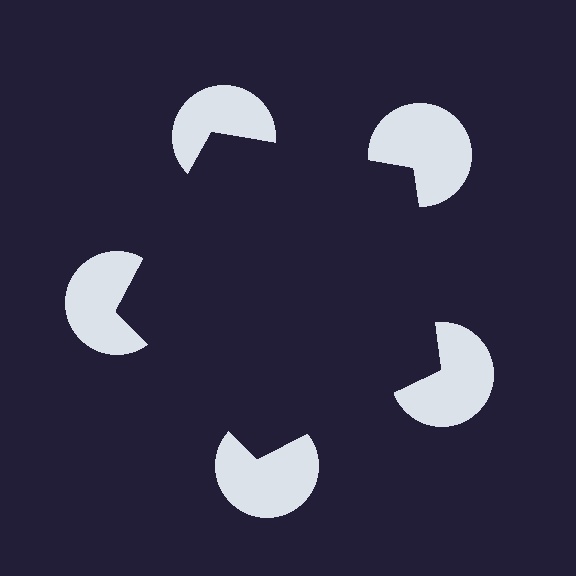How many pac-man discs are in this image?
There are 5 — one at each vertex of the illusory pentagon.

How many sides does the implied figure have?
5 sides.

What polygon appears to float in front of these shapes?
An illusory pentagon — its edges are inferred from the aligned wedge cuts in the pac-man discs, not physically drawn.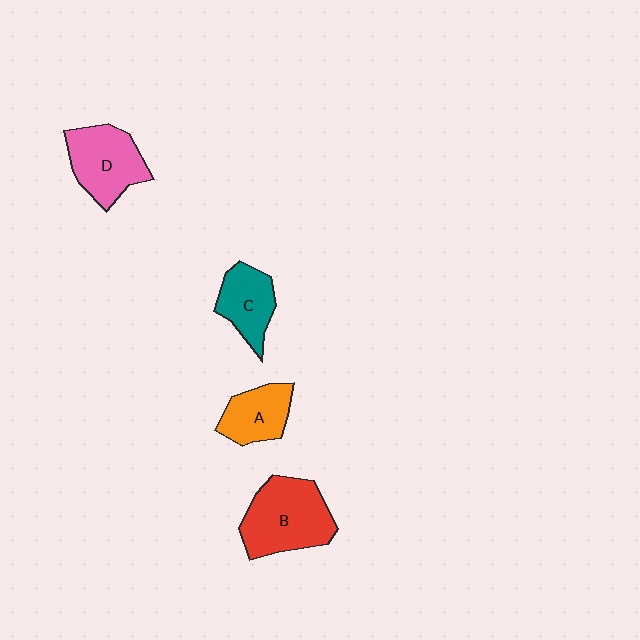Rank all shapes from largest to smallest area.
From largest to smallest: B (red), D (pink), C (teal), A (orange).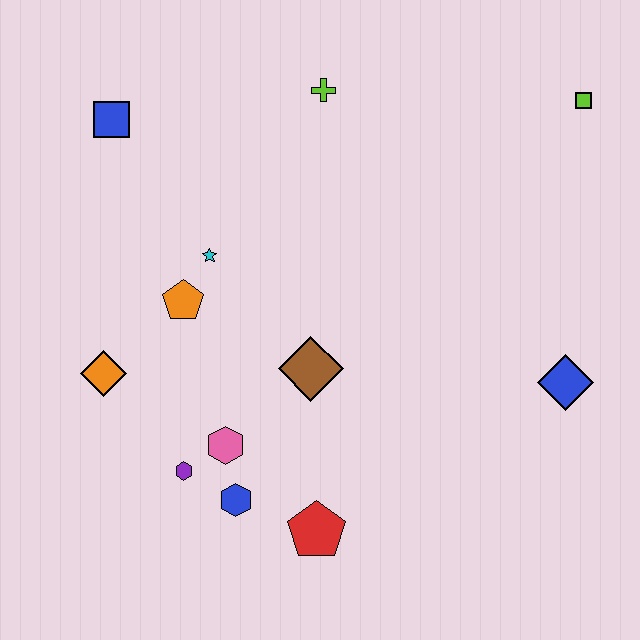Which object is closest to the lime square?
The lime cross is closest to the lime square.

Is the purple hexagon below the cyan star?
Yes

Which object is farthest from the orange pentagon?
The lime square is farthest from the orange pentagon.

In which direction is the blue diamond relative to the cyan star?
The blue diamond is to the right of the cyan star.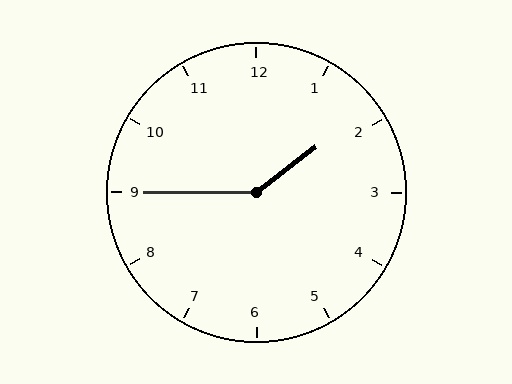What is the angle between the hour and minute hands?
Approximately 142 degrees.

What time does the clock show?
1:45.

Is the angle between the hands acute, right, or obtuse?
It is obtuse.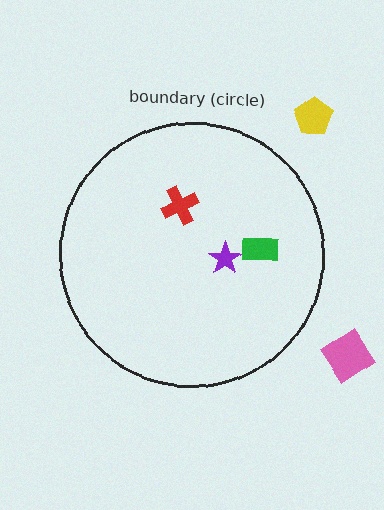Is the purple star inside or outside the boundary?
Inside.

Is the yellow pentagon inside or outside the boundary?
Outside.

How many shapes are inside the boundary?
3 inside, 2 outside.